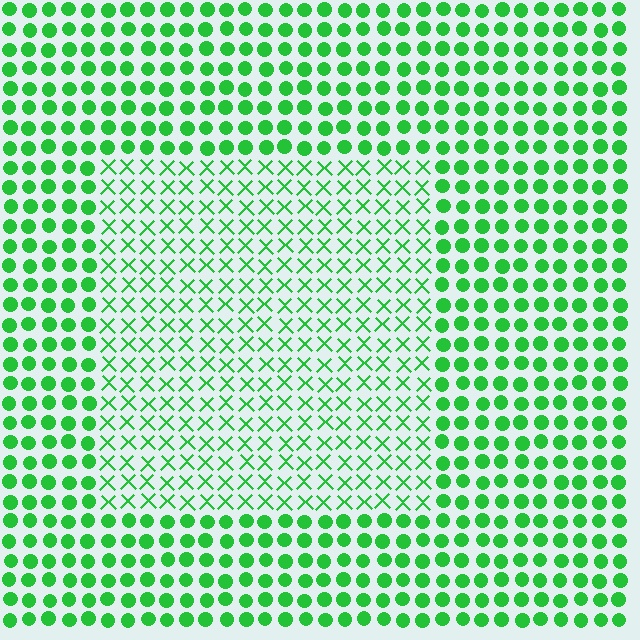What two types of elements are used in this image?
The image uses X marks inside the rectangle region and circles outside it.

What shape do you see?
I see a rectangle.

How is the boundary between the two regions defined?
The boundary is defined by a change in element shape: X marks inside vs. circles outside. All elements share the same color and spacing.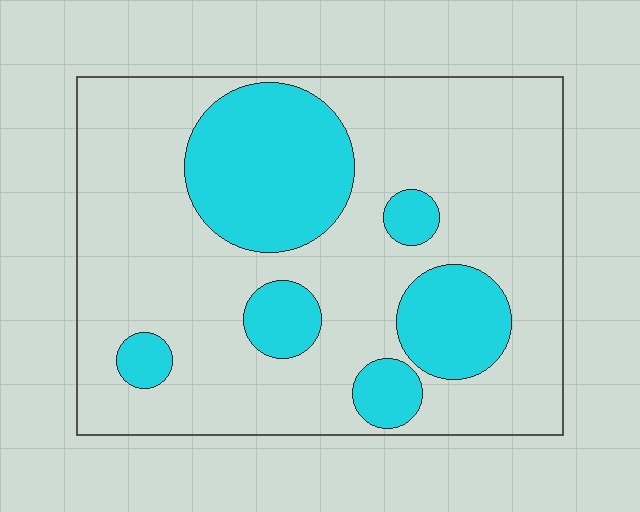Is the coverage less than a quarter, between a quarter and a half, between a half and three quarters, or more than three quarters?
Between a quarter and a half.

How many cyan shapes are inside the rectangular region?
6.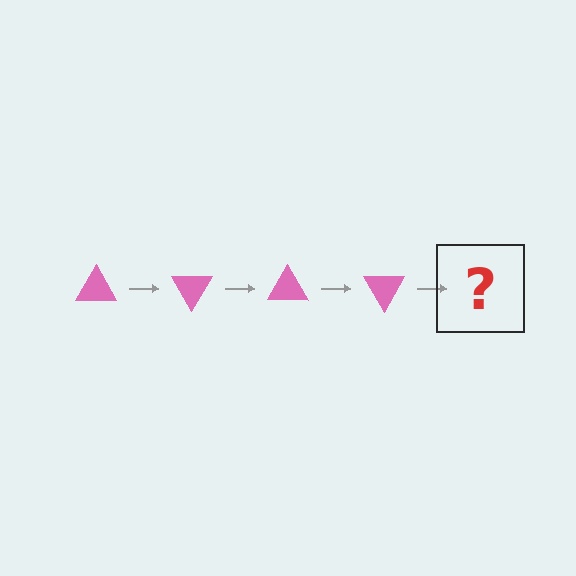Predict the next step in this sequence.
The next step is a pink triangle rotated 240 degrees.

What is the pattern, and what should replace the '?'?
The pattern is that the triangle rotates 60 degrees each step. The '?' should be a pink triangle rotated 240 degrees.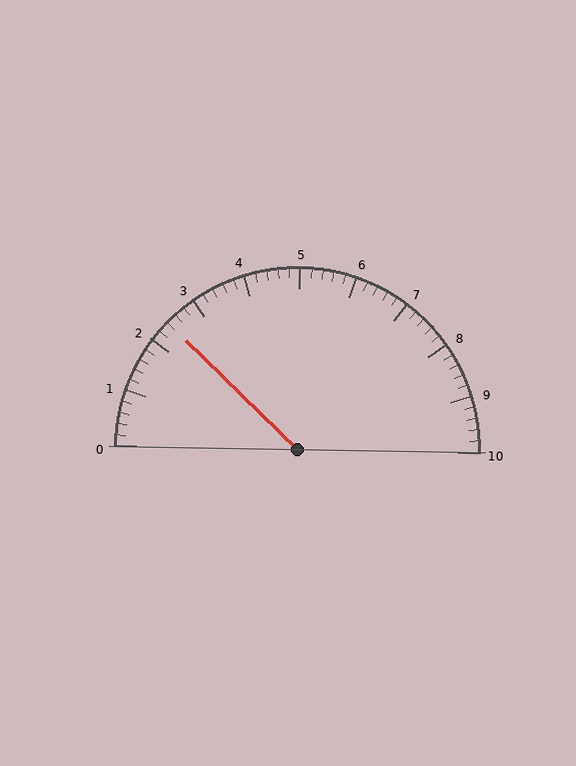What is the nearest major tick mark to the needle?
The nearest major tick mark is 2.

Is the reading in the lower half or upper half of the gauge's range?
The reading is in the lower half of the range (0 to 10).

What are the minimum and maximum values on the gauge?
The gauge ranges from 0 to 10.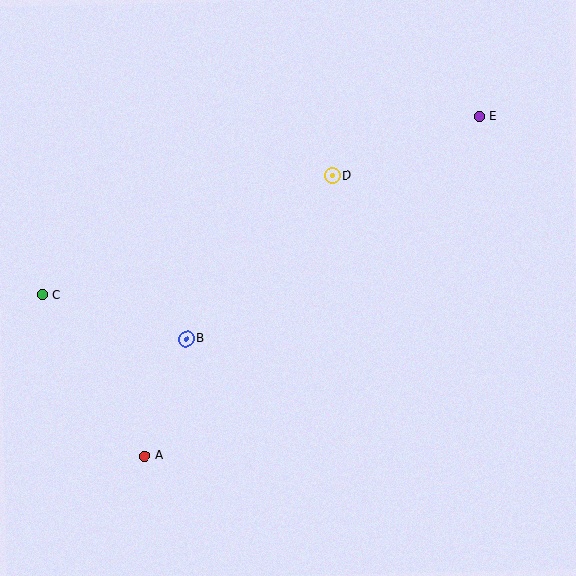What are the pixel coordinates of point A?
Point A is at (145, 456).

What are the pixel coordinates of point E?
Point E is at (479, 117).